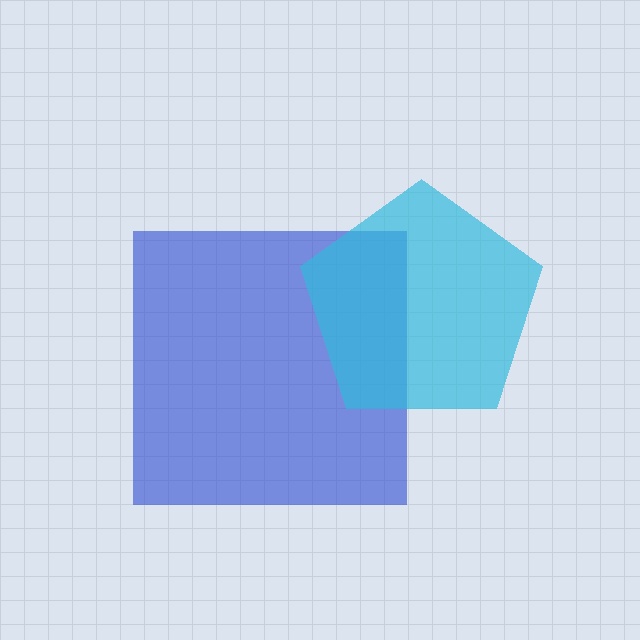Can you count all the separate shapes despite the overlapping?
Yes, there are 2 separate shapes.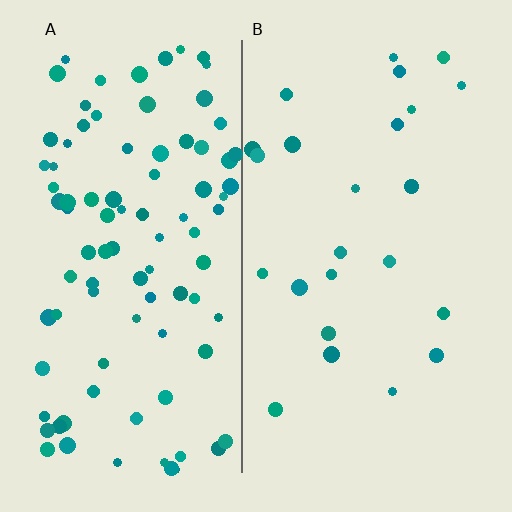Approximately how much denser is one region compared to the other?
Approximately 3.8× — region A over region B.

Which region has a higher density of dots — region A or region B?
A (the left).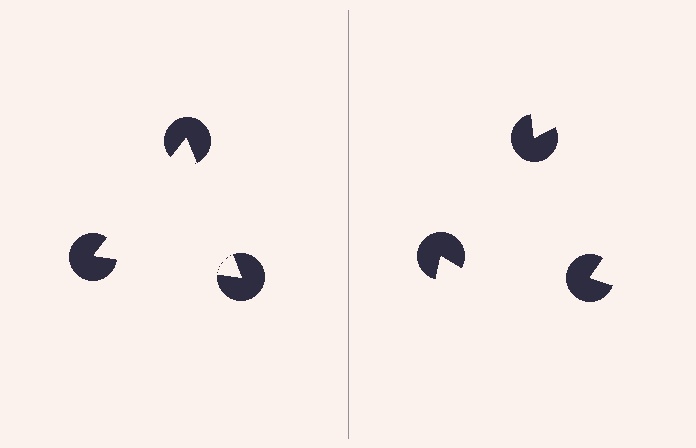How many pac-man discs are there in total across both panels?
6 — 3 on each side.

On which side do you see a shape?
An illusory triangle appears on the left side. On the right side the wedge cuts are rotated, so no coherent shape forms.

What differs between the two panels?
The pac-man discs are positioned identically on both sides; only the wedge orientations differ. On the left they align to a triangle; on the right they are misaligned.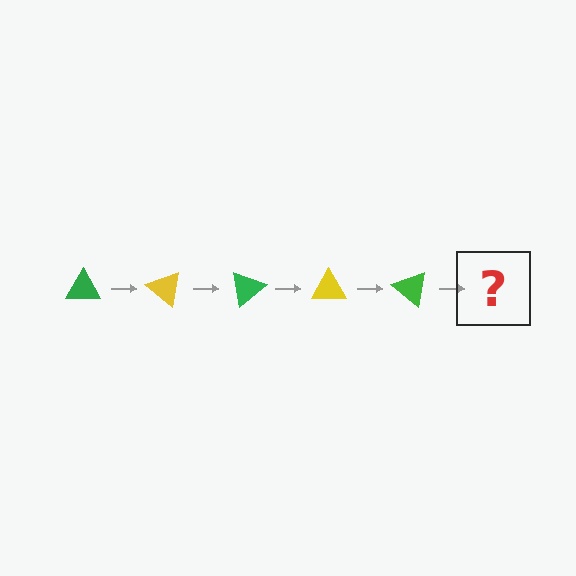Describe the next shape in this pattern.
It should be a yellow triangle, rotated 200 degrees from the start.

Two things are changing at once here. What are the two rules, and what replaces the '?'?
The two rules are that it rotates 40 degrees each step and the color cycles through green and yellow. The '?' should be a yellow triangle, rotated 200 degrees from the start.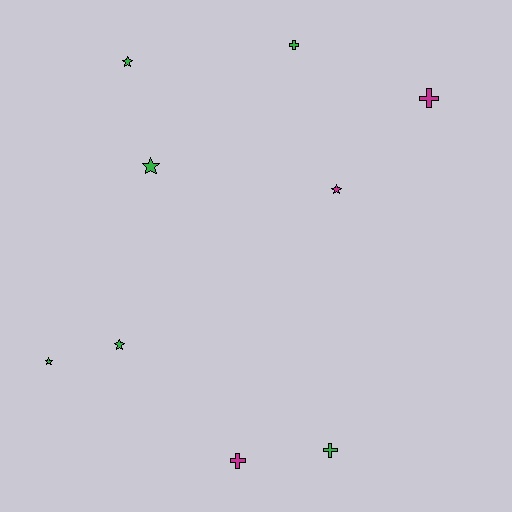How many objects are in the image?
There are 9 objects.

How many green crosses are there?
There are 2 green crosses.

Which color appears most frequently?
Green, with 6 objects.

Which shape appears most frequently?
Star, with 5 objects.